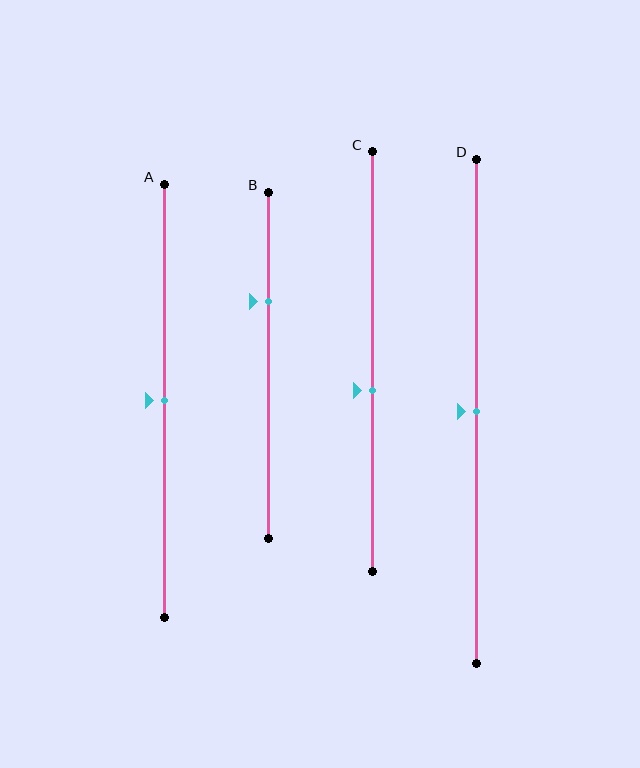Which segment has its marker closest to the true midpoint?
Segment A has its marker closest to the true midpoint.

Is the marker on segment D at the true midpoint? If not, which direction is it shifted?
Yes, the marker on segment D is at the true midpoint.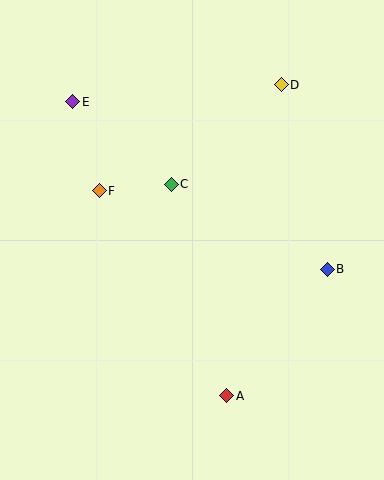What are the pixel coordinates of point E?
Point E is at (73, 102).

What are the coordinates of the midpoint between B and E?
The midpoint between B and E is at (200, 186).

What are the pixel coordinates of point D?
Point D is at (281, 85).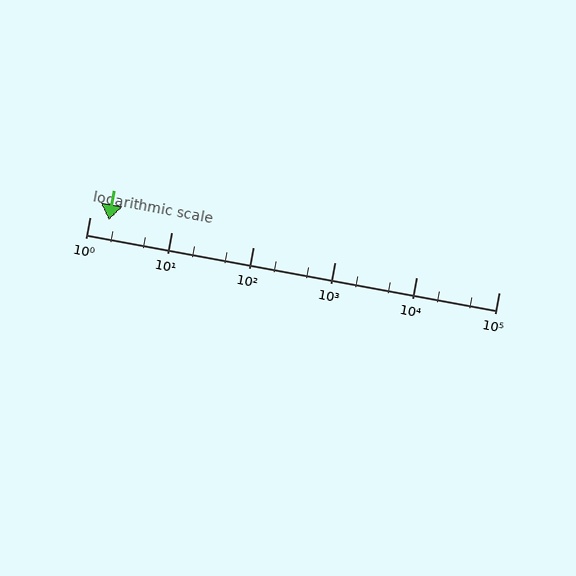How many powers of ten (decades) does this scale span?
The scale spans 5 decades, from 1 to 100000.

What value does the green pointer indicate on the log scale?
The pointer indicates approximately 1.7.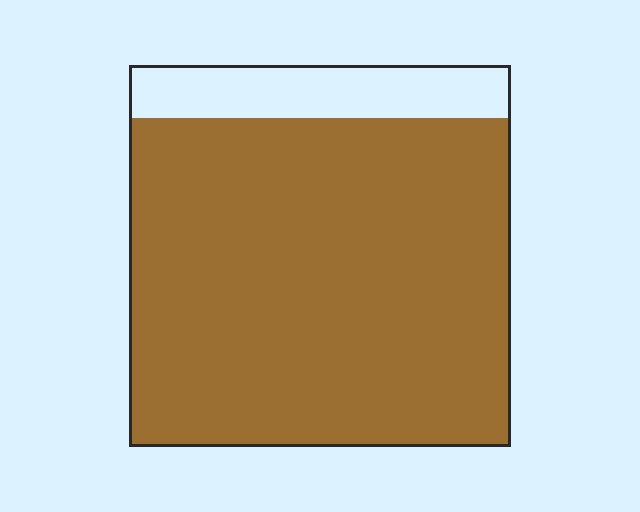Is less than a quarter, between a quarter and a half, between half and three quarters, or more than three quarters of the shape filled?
More than three quarters.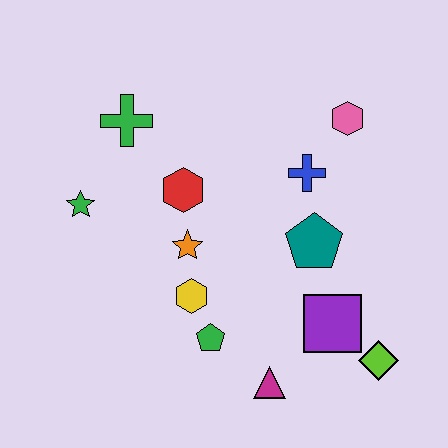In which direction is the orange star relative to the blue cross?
The orange star is to the left of the blue cross.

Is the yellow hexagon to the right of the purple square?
No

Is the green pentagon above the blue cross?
No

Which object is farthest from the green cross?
The lime diamond is farthest from the green cross.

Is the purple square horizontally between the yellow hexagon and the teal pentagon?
No